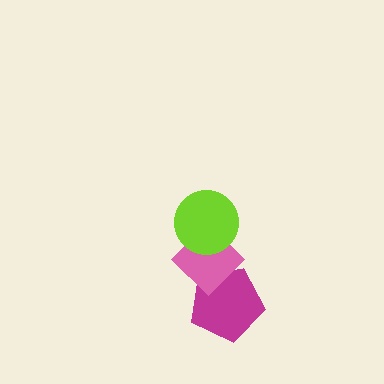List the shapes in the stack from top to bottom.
From top to bottom: the lime circle, the pink diamond, the magenta pentagon.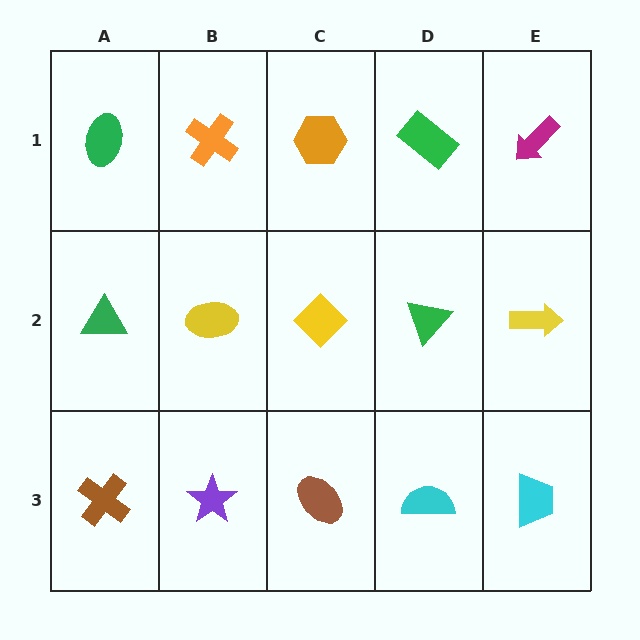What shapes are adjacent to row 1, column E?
A yellow arrow (row 2, column E), a green rectangle (row 1, column D).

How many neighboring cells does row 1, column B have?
3.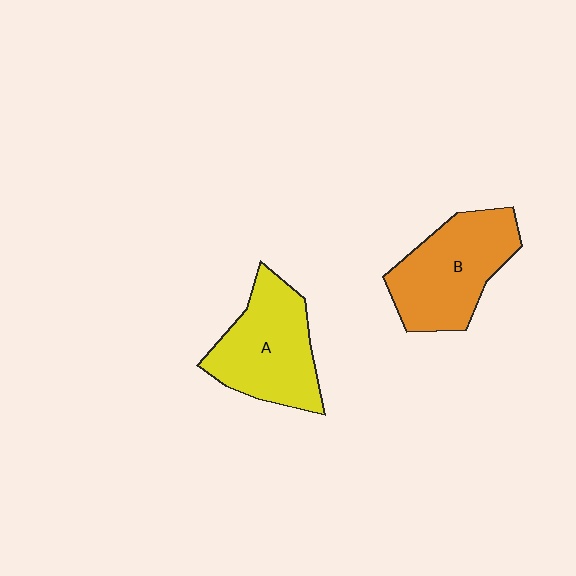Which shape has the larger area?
Shape B (orange).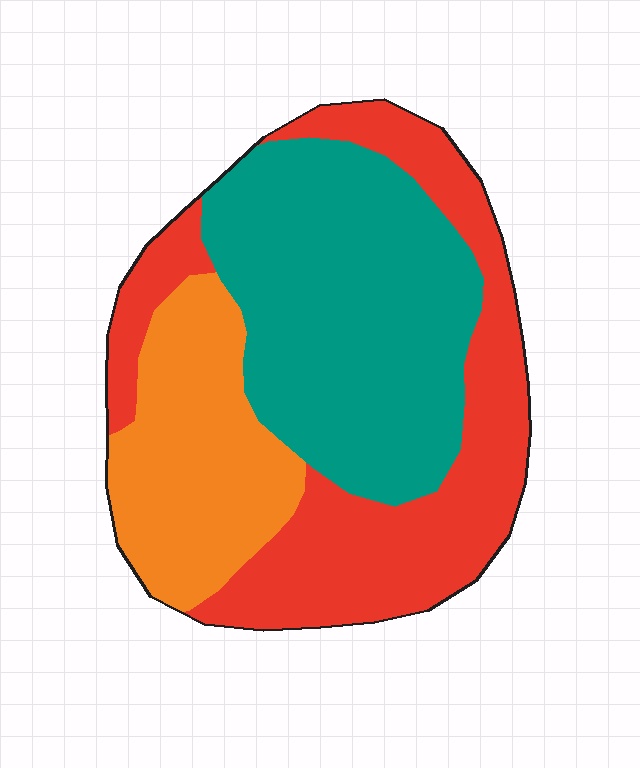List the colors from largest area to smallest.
From largest to smallest: teal, red, orange.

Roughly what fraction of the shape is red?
Red takes up about three eighths (3/8) of the shape.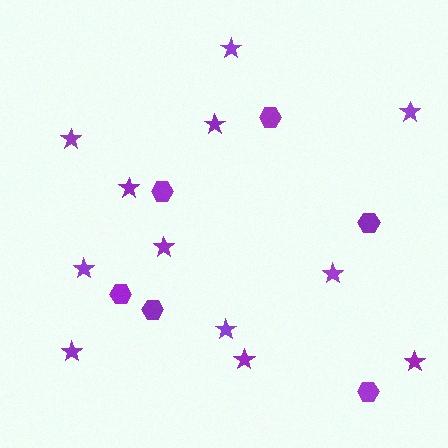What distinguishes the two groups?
There are 2 groups: one group of stars (12) and one group of hexagons (6).